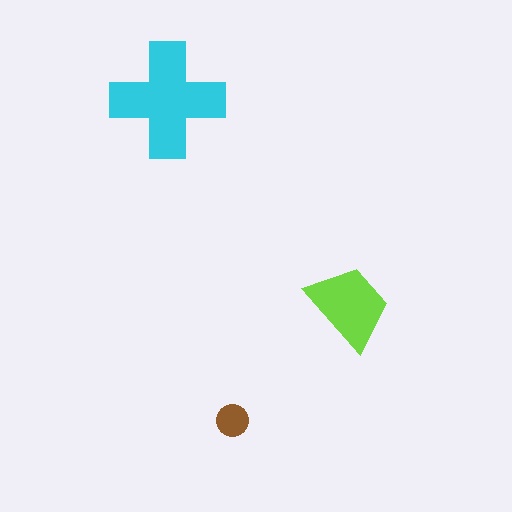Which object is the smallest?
The brown circle.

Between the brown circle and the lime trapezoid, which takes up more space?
The lime trapezoid.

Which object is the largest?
The cyan cross.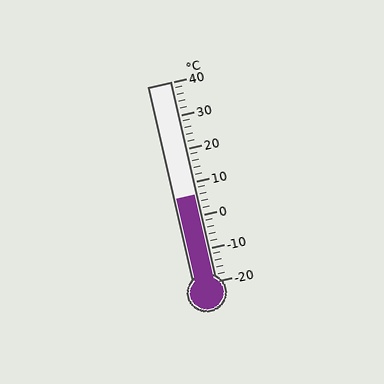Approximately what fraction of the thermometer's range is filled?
The thermometer is filled to approximately 45% of its range.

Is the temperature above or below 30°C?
The temperature is below 30°C.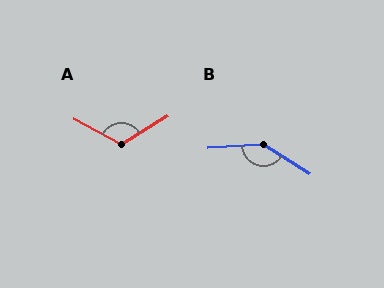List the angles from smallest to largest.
A (120°), B (144°).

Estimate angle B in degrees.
Approximately 144 degrees.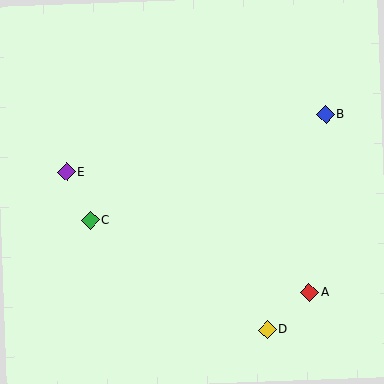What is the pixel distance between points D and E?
The distance between D and E is 255 pixels.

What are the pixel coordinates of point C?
Point C is at (90, 220).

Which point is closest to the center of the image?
Point C at (90, 220) is closest to the center.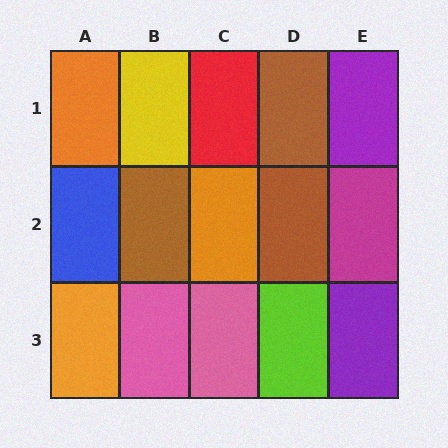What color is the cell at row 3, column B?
Pink.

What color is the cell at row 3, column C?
Pink.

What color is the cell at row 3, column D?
Lime.